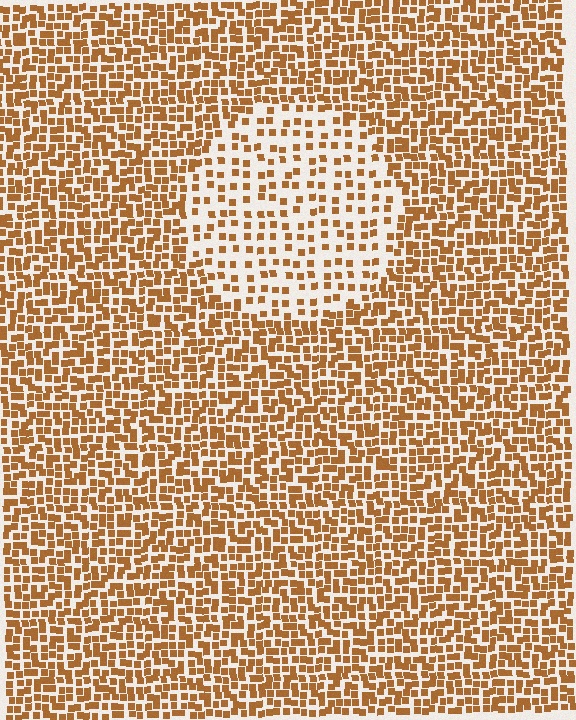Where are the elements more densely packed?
The elements are more densely packed outside the circle boundary.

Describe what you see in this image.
The image contains small brown elements arranged at two different densities. A circle-shaped region is visible where the elements are less densely packed than the surrounding area.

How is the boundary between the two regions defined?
The boundary is defined by a change in element density (approximately 2.2x ratio). All elements are the same color, size, and shape.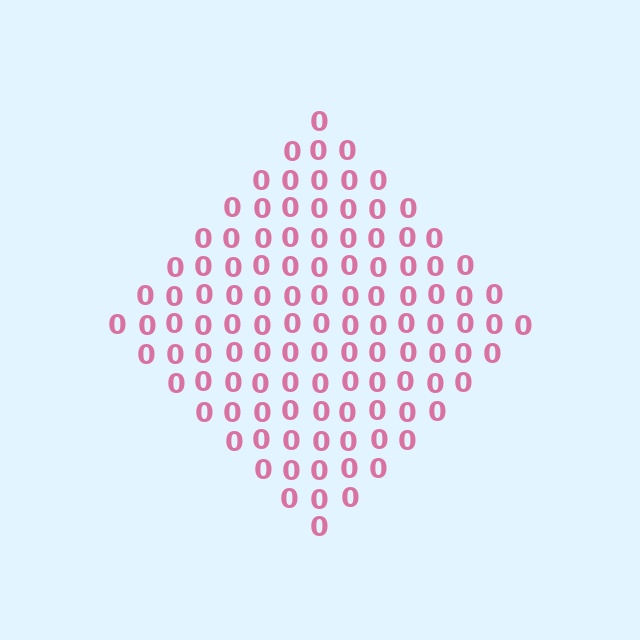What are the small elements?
The small elements are digit 0's.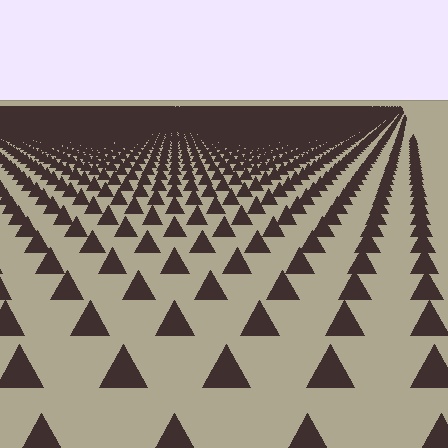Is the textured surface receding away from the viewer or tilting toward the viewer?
The surface is receding away from the viewer. Texture elements get smaller and denser toward the top.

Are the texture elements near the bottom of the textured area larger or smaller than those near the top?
Larger. Near the bottom, elements are closer to the viewer and appear at a bigger on-screen size.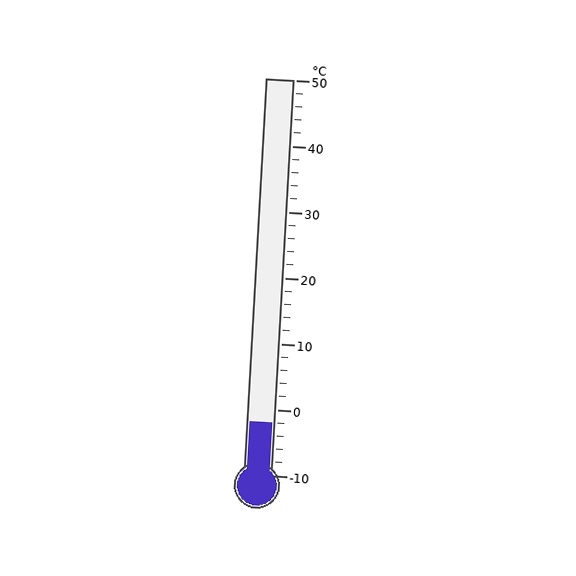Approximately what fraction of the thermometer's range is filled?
The thermometer is filled to approximately 15% of its range.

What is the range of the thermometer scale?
The thermometer scale ranges from -10°C to 50°C.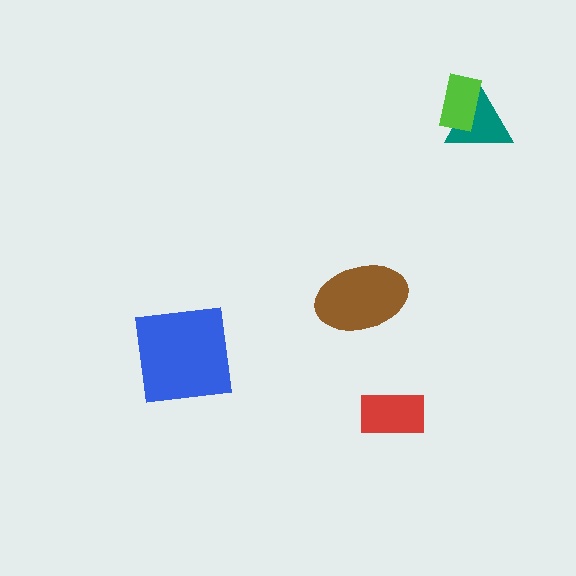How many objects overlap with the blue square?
0 objects overlap with the blue square.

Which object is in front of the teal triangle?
The lime rectangle is in front of the teal triangle.